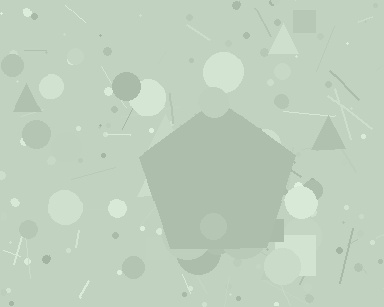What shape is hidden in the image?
A pentagon is hidden in the image.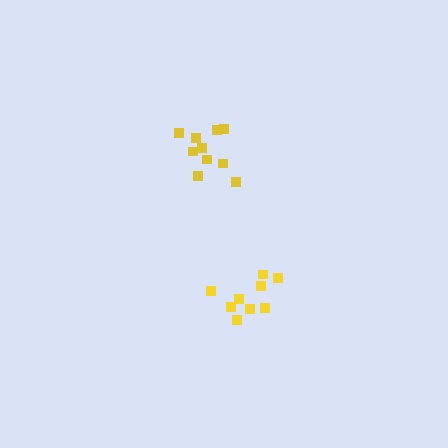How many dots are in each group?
Group 1: 9 dots, Group 2: 10 dots (19 total).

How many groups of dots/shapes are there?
There are 2 groups.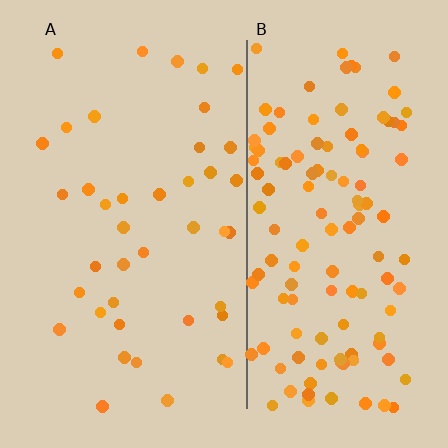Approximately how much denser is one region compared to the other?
Approximately 3.0× — region B over region A.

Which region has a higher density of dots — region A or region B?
B (the right).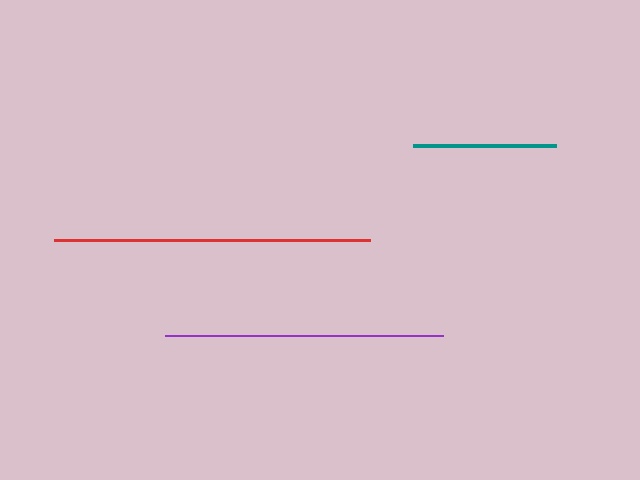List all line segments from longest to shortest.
From longest to shortest: red, purple, teal.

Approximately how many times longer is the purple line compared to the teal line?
The purple line is approximately 1.9 times the length of the teal line.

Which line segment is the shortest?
The teal line is the shortest at approximately 144 pixels.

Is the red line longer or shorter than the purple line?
The red line is longer than the purple line.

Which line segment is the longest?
The red line is the longest at approximately 316 pixels.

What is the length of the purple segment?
The purple segment is approximately 279 pixels long.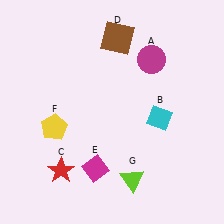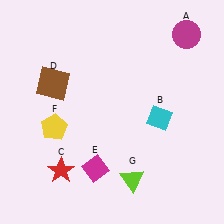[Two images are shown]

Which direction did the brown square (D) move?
The brown square (D) moved left.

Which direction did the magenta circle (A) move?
The magenta circle (A) moved right.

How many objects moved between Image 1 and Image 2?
2 objects moved between the two images.